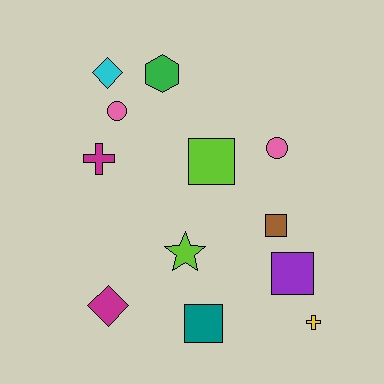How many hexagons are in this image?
There is 1 hexagon.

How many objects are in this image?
There are 12 objects.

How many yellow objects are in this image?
There is 1 yellow object.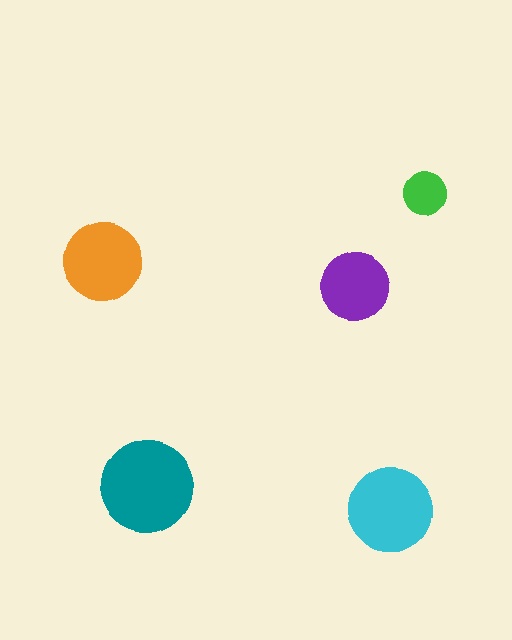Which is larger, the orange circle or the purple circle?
The orange one.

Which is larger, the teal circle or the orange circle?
The teal one.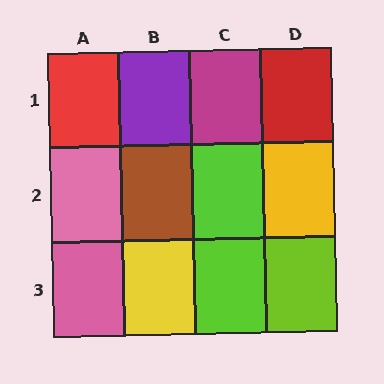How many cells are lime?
3 cells are lime.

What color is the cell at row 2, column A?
Pink.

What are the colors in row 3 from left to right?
Pink, yellow, lime, lime.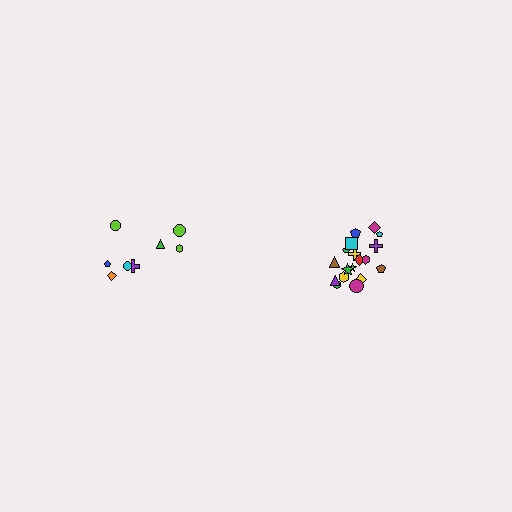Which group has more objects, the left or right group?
The right group.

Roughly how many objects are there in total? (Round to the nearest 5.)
Roughly 25 objects in total.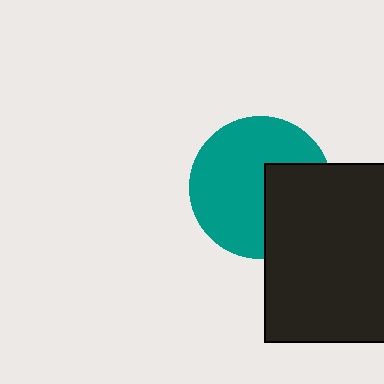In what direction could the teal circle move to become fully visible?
The teal circle could move left. That would shift it out from behind the black square entirely.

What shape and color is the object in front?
The object in front is a black square.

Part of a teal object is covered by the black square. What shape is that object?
It is a circle.